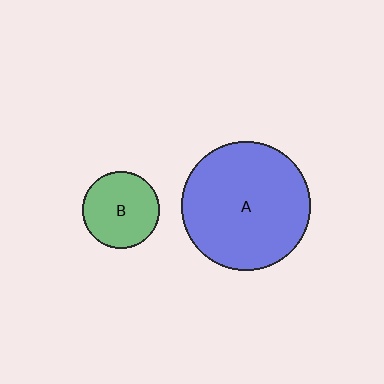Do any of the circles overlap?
No, none of the circles overlap.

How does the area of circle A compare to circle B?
Approximately 2.8 times.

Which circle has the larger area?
Circle A (blue).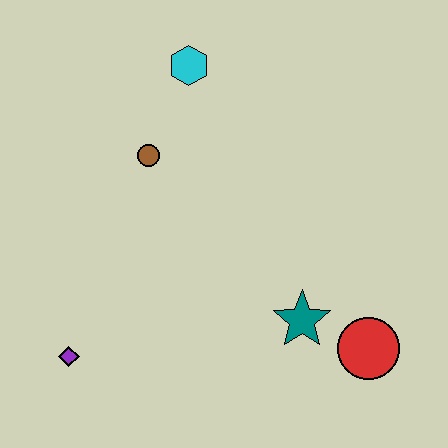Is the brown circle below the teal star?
No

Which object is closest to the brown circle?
The cyan hexagon is closest to the brown circle.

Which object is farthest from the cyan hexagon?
The red circle is farthest from the cyan hexagon.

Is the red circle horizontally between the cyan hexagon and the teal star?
No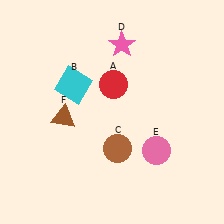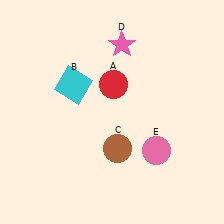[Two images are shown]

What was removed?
The brown triangle (F) was removed in Image 2.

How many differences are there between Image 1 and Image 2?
There is 1 difference between the two images.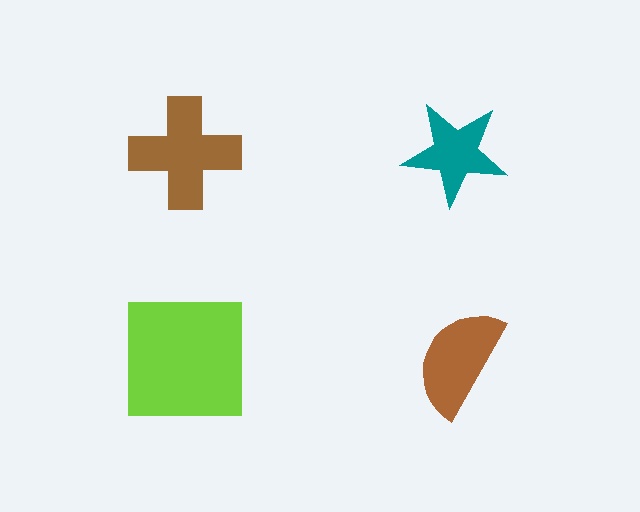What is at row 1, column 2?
A teal star.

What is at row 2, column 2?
A brown semicircle.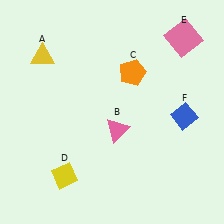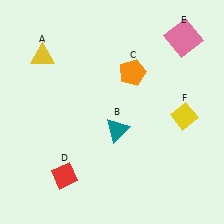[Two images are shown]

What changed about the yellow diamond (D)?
In Image 1, D is yellow. In Image 2, it changed to red.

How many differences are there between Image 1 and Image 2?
There are 3 differences between the two images.